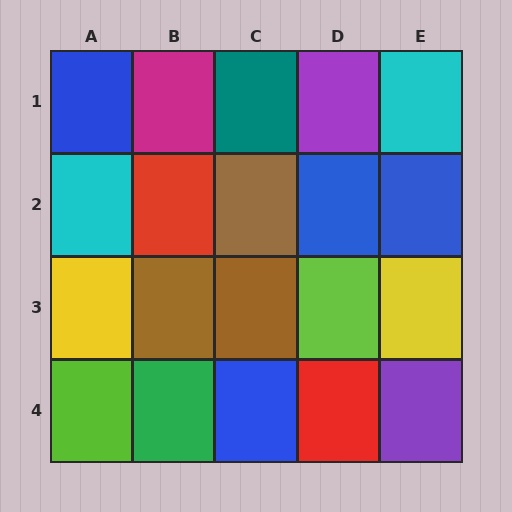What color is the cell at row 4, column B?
Green.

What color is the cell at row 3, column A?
Yellow.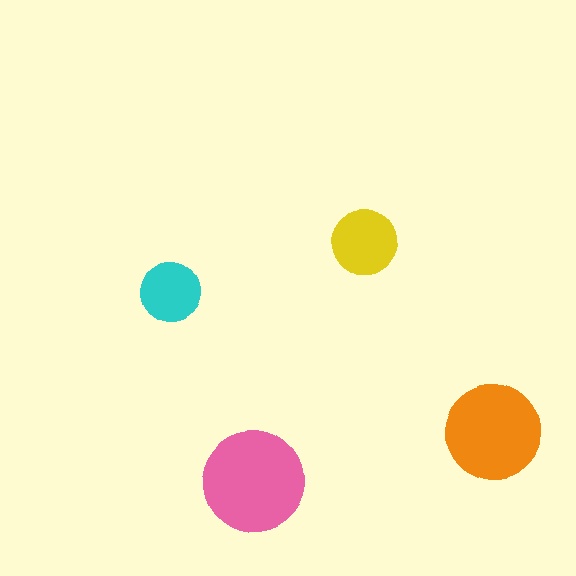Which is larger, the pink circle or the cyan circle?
The pink one.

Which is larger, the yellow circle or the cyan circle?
The yellow one.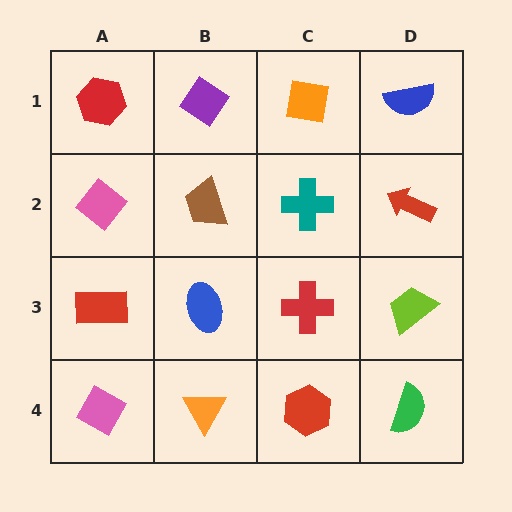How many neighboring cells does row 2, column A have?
3.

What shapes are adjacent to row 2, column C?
An orange square (row 1, column C), a red cross (row 3, column C), a brown trapezoid (row 2, column B), a red arrow (row 2, column D).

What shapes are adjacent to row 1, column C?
A teal cross (row 2, column C), a purple diamond (row 1, column B), a blue semicircle (row 1, column D).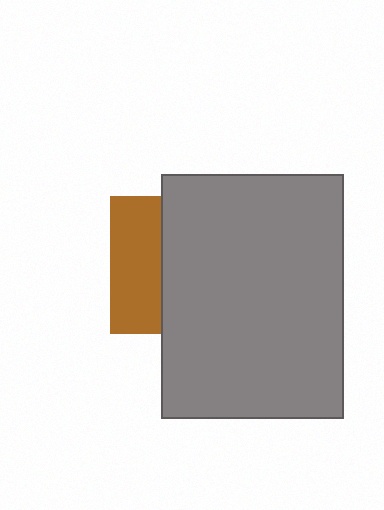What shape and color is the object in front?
The object in front is a gray rectangle.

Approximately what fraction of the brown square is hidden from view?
Roughly 62% of the brown square is hidden behind the gray rectangle.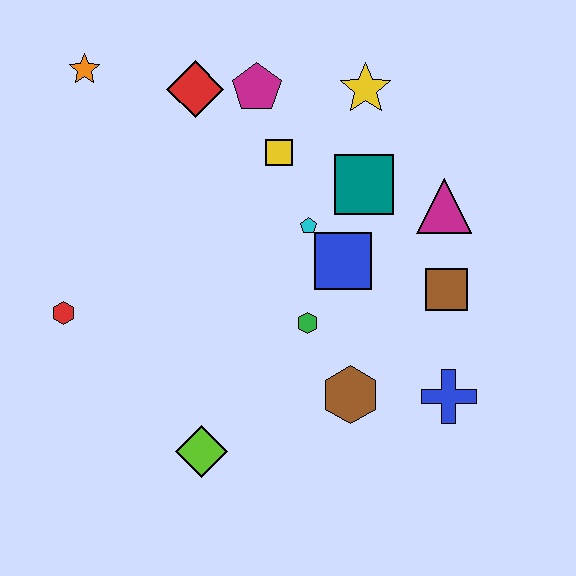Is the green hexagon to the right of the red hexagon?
Yes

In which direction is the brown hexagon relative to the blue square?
The brown hexagon is below the blue square.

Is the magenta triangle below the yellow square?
Yes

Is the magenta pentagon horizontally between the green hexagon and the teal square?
No